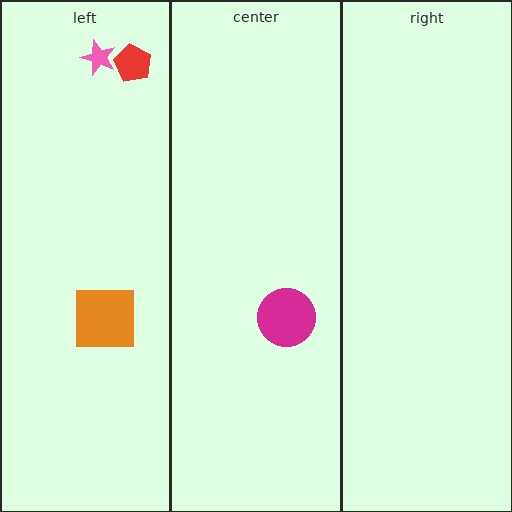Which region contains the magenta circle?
The center region.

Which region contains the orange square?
The left region.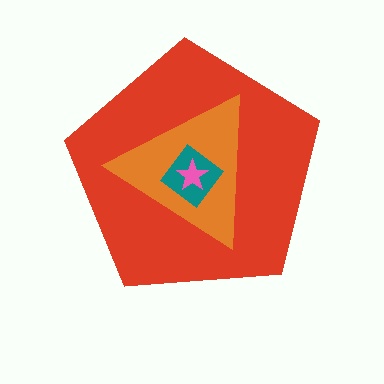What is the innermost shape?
The pink star.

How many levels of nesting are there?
4.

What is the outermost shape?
The red pentagon.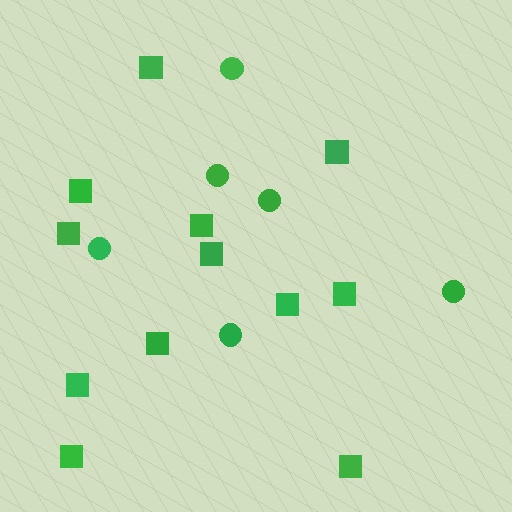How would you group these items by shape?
There are 2 groups: one group of squares (12) and one group of circles (6).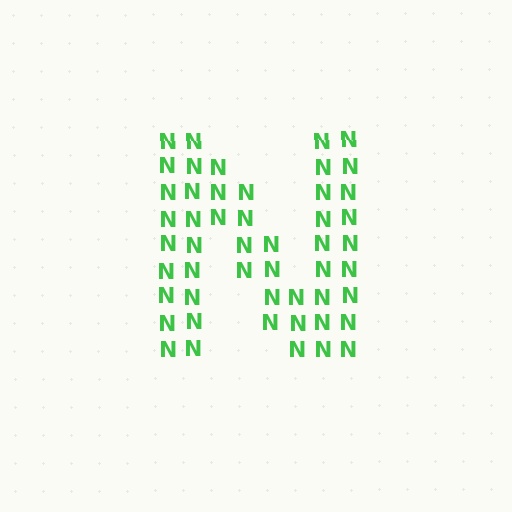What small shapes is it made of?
It is made of small letter N's.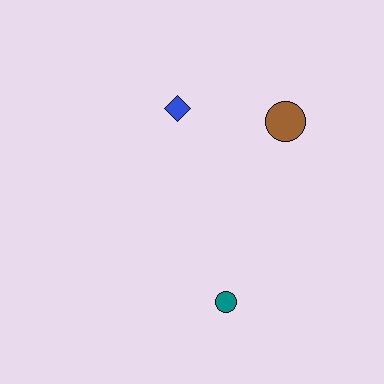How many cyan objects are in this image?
There are no cyan objects.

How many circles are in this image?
There are 2 circles.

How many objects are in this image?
There are 3 objects.